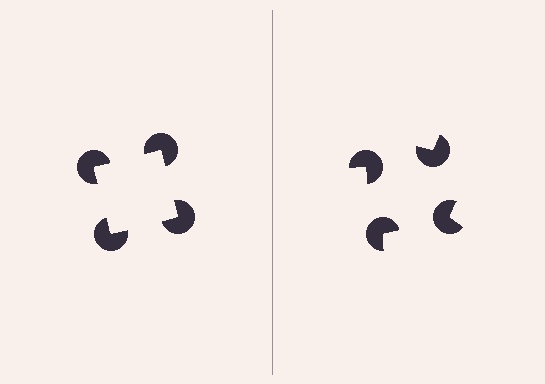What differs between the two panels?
The pac-man discs are positioned identically on both sides; only the wedge orientations differ. On the left they align to a square; on the right they are misaligned.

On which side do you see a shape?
An illusory square appears on the left side. On the right side the wedge cuts are rotated, so no coherent shape forms.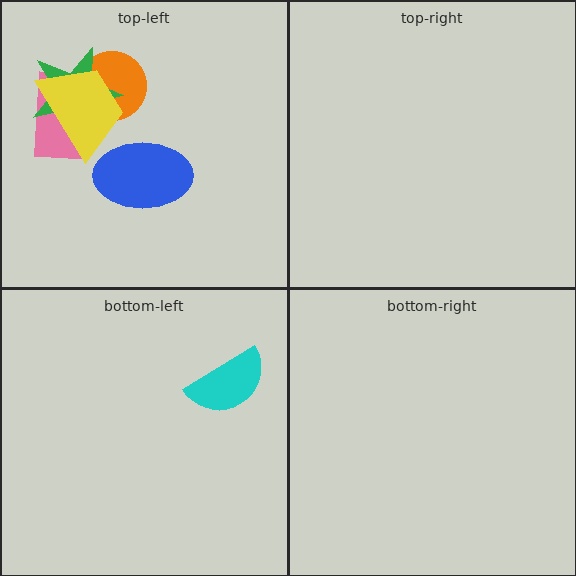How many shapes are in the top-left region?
5.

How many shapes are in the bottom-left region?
1.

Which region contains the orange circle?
The top-left region.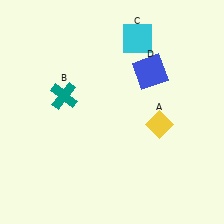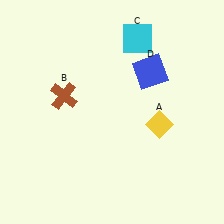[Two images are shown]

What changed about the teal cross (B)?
In Image 1, B is teal. In Image 2, it changed to brown.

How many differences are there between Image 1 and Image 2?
There is 1 difference between the two images.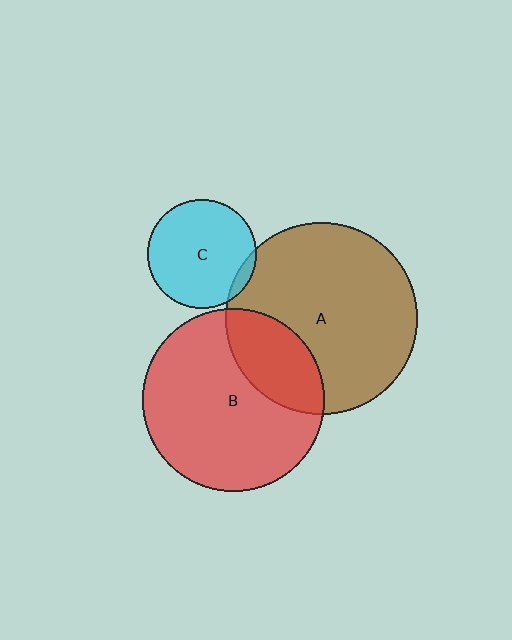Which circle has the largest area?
Circle A (brown).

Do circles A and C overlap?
Yes.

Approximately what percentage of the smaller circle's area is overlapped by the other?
Approximately 5%.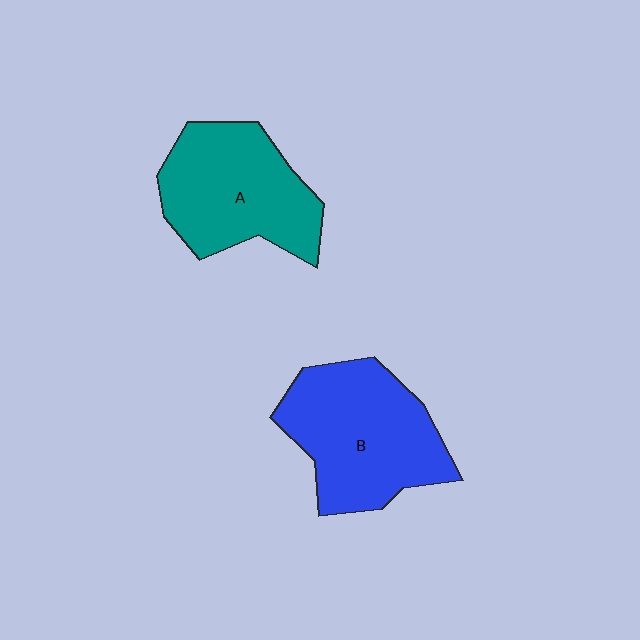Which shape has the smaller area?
Shape A (teal).